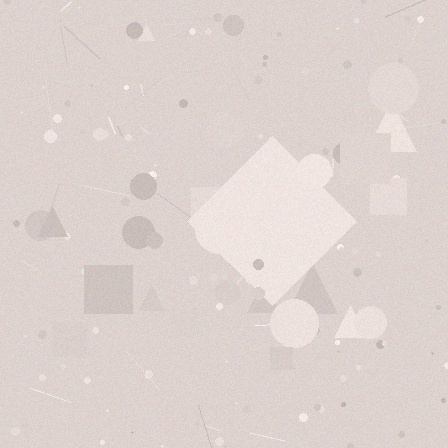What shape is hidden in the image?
A diamond is hidden in the image.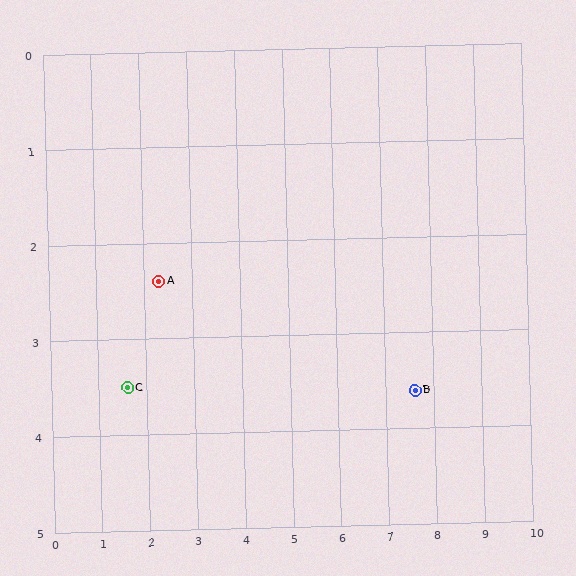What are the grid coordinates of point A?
Point A is at approximately (2.3, 2.4).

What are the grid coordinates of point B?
Point B is at approximately (7.6, 3.6).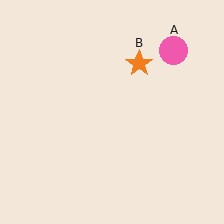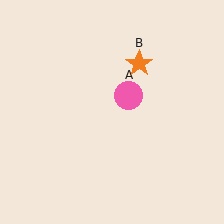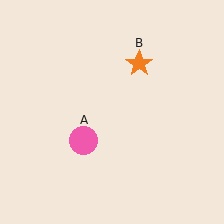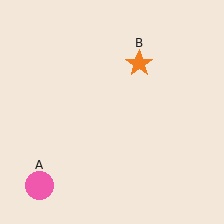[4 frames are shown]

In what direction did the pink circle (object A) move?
The pink circle (object A) moved down and to the left.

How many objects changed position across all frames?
1 object changed position: pink circle (object A).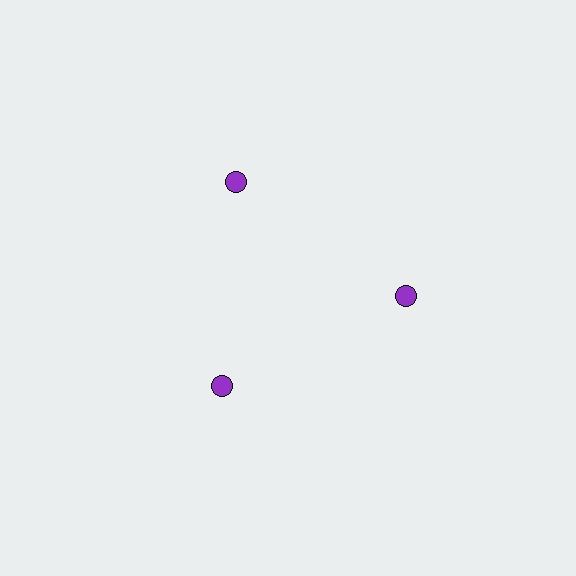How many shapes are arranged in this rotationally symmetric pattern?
There are 3 shapes, arranged in 3 groups of 1.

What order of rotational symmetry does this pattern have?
This pattern has 3-fold rotational symmetry.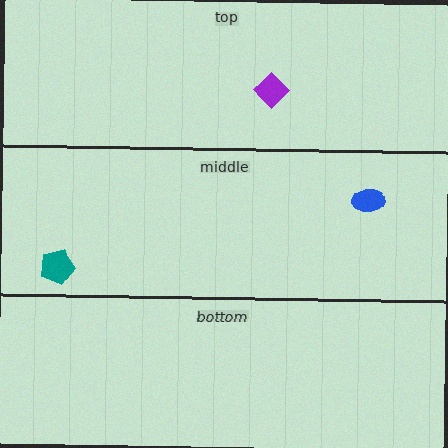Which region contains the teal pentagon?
The middle region.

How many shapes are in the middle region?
2.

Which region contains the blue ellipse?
The middle region.